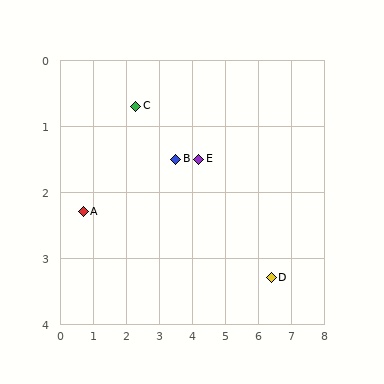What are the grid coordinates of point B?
Point B is at approximately (3.5, 1.5).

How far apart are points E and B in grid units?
Points E and B are about 0.7 grid units apart.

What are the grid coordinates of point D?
Point D is at approximately (6.4, 3.3).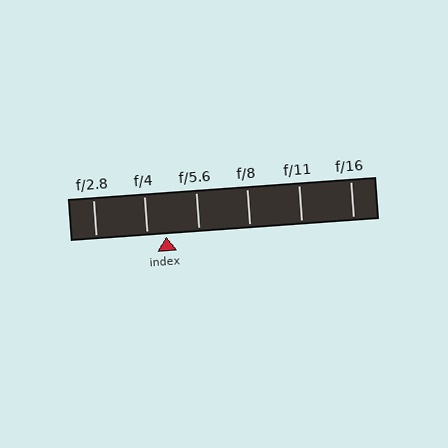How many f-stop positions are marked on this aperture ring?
There are 6 f-stop positions marked.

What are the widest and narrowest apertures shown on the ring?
The widest aperture shown is f/2.8 and the narrowest is f/16.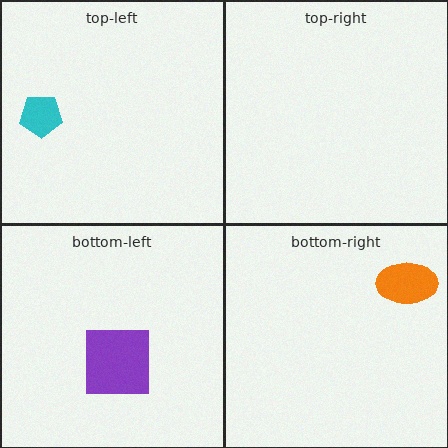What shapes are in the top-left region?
The cyan pentagon.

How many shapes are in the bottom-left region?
1.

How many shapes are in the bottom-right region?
1.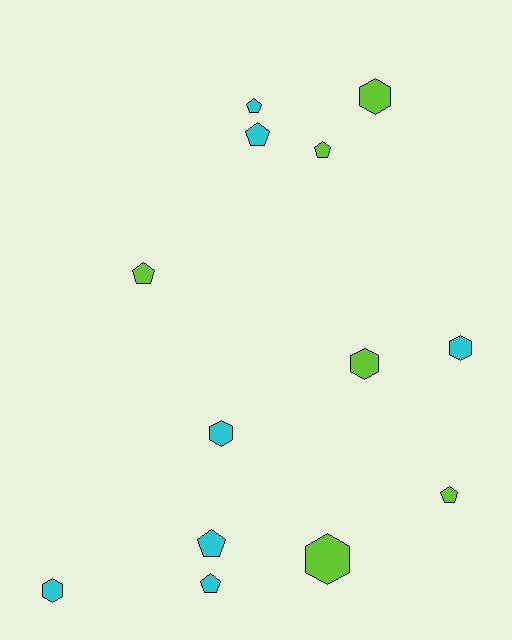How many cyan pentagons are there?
There are 4 cyan pentagons.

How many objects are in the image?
There are 13 objects.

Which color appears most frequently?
Cyan, with 7 objects.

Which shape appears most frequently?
Pentagon, with 7 objects.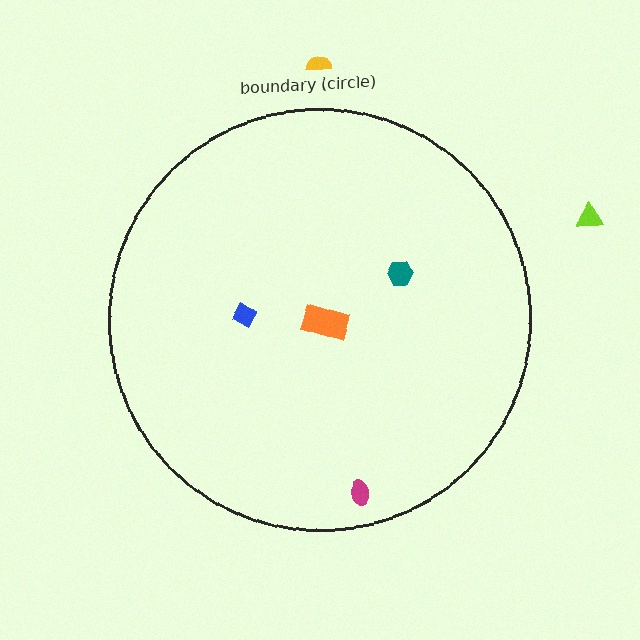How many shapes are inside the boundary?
4 inside, 2 outside.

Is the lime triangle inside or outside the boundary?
Outside.